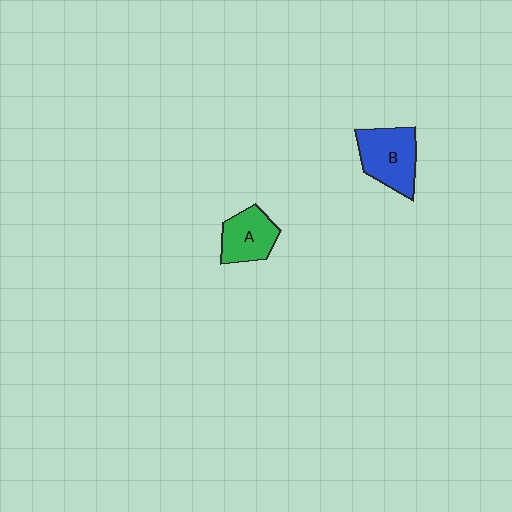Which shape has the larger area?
Shape B (blue).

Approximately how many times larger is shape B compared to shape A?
Approximately 1.3 times.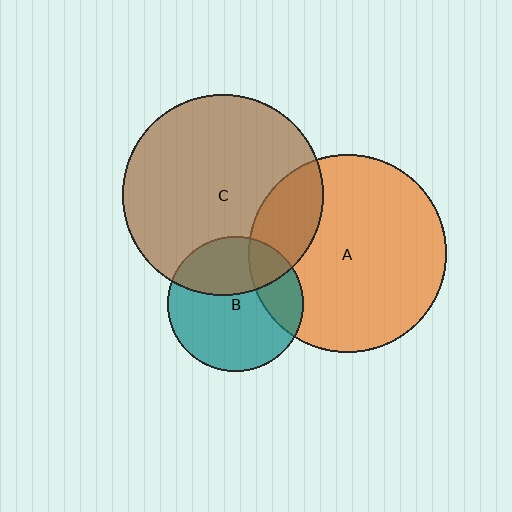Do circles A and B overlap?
Yes.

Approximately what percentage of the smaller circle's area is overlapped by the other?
Approximately 25%.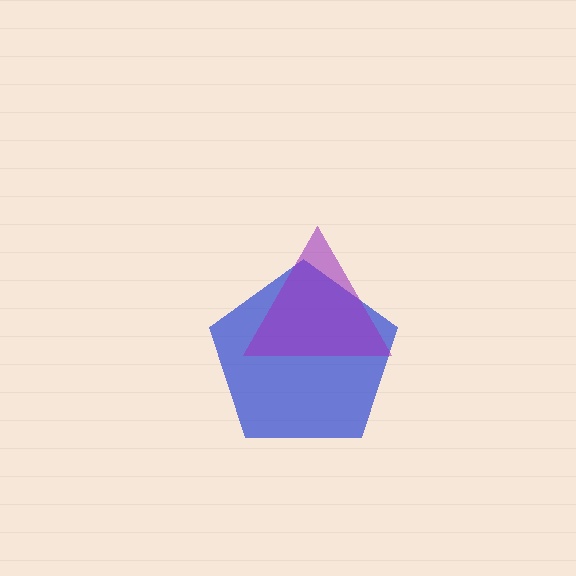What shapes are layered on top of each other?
The layered shapes are: a blue pentagon, a purple triangle.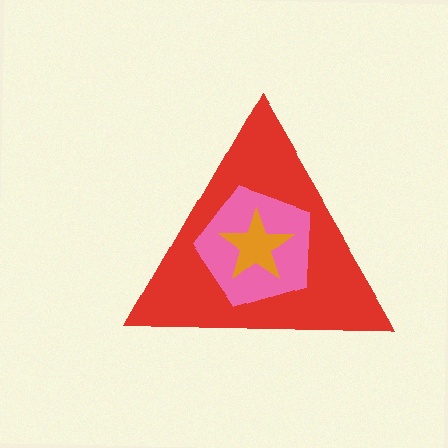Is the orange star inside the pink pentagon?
Yes.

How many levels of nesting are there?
3.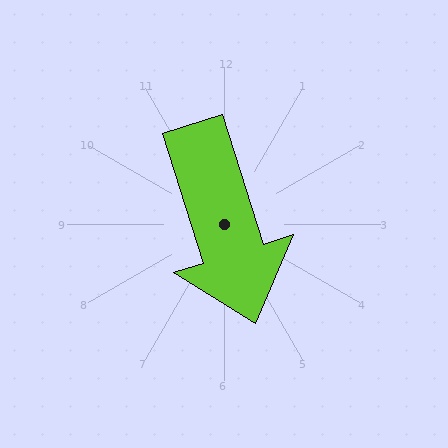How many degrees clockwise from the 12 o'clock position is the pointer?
Approximately 162 degrees.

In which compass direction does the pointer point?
South.